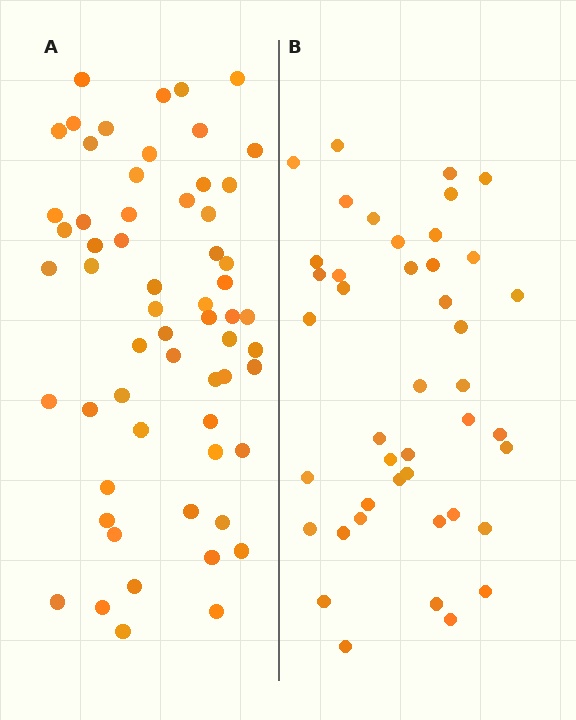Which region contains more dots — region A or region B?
Region A (the left region) has more dots.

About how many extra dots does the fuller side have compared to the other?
Region A has approximately 15 more dots than region B.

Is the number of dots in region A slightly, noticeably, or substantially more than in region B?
Region A has noticeably more, but not dramatically so. The ratio is roughly 1.4 to 1.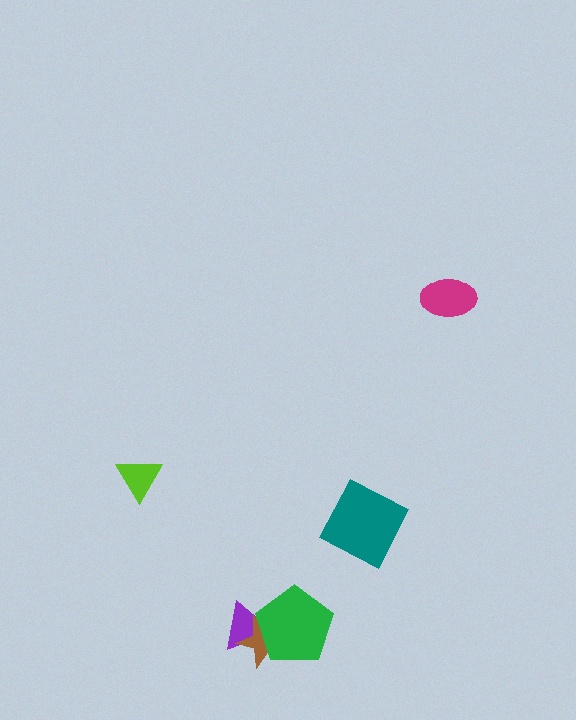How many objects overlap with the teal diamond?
0 objects overlap with the teal diamond.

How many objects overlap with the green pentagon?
2 objects overlap with the green pentagon.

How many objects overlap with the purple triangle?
2 objects overlap with the purple triangle.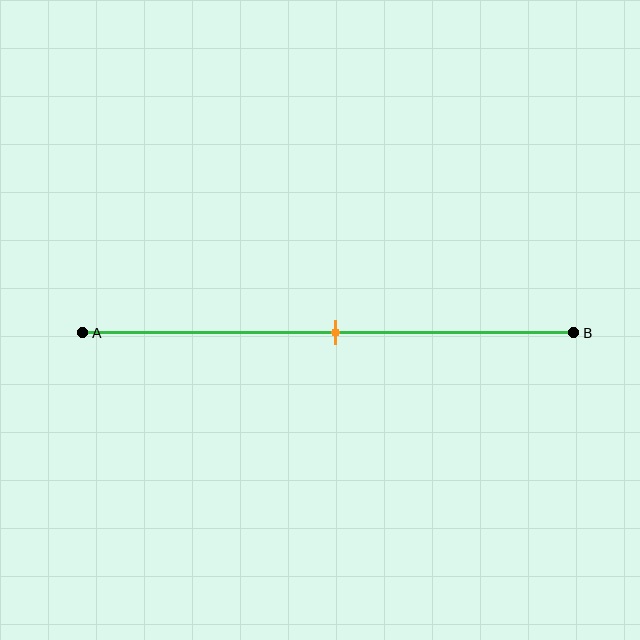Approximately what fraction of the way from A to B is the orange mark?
The orange mark is approximately 50% of the way from A to B.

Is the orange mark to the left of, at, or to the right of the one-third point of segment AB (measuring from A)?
The orange mark is to the right of the one-third point of segment AB.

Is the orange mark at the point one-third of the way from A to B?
No, the mark is at about 50% from A, not at the 33% one-third point.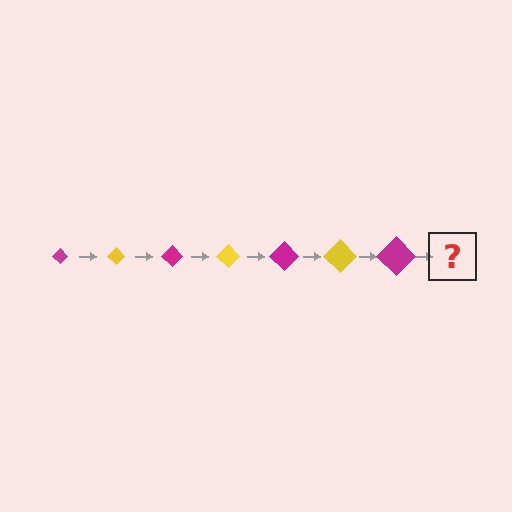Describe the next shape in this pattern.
It should be a yellow diamond, larger than the previous one.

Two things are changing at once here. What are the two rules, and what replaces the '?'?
The two rules are that the diamond grows larger each step and the color cycles through magenta and yellow. The '?' should be a yellow diamond, larger than the previous one.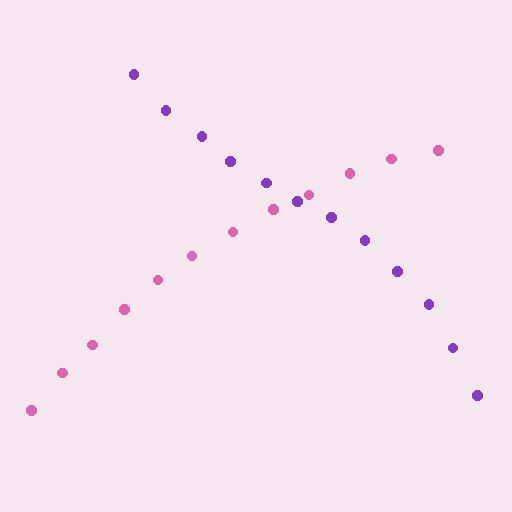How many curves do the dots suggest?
There are 2 distinct paths.